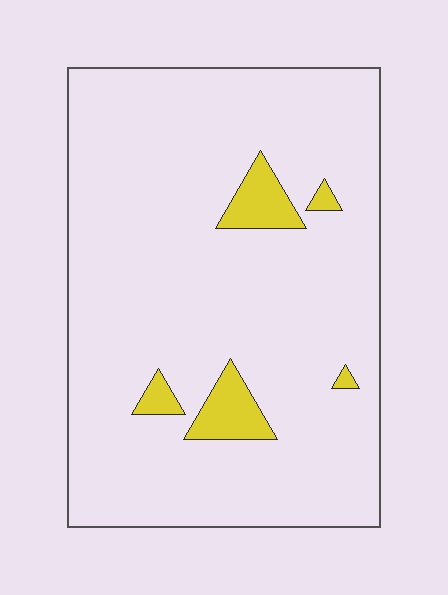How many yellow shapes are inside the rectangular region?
5.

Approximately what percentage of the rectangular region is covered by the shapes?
Approximately 5%.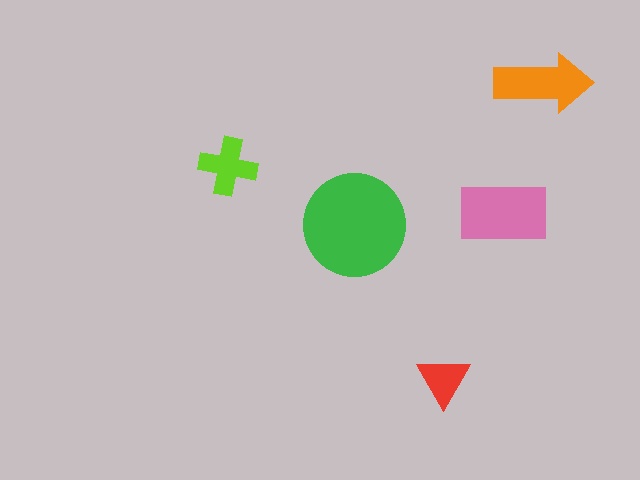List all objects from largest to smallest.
The green circle, the pink rectangle, the orange arrow, the lime cross, the red triangle.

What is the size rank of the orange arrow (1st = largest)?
3rd.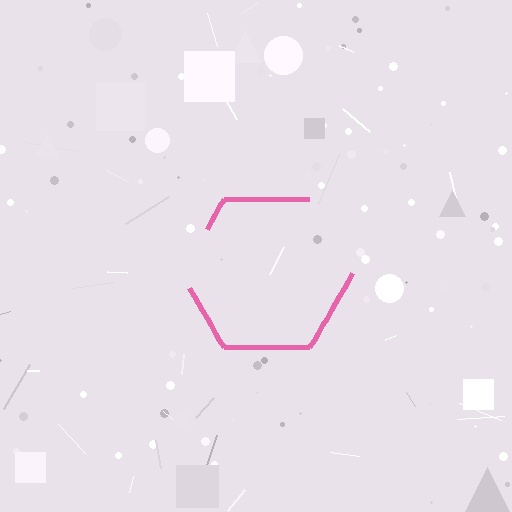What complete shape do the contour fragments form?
The contour fragments form a hexagon.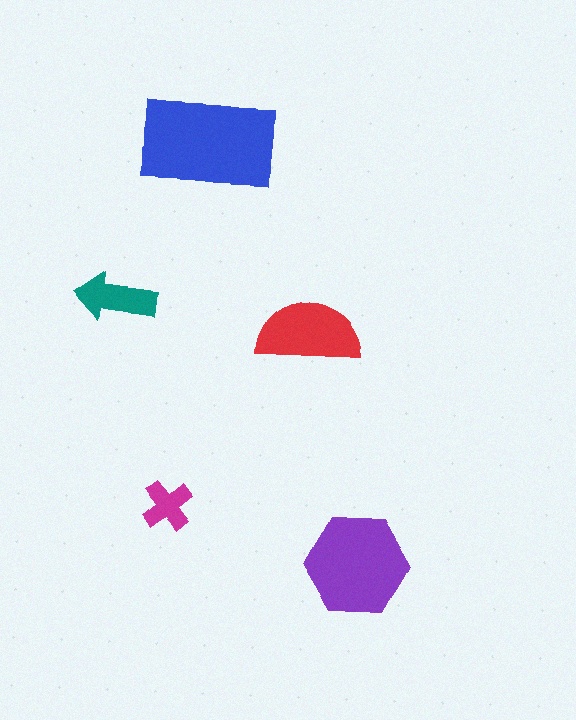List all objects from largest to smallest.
The blue rectangle, the purple hexagon, the red semicircle, the teal arrow, the magenta cross.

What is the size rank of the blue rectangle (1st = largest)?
1st.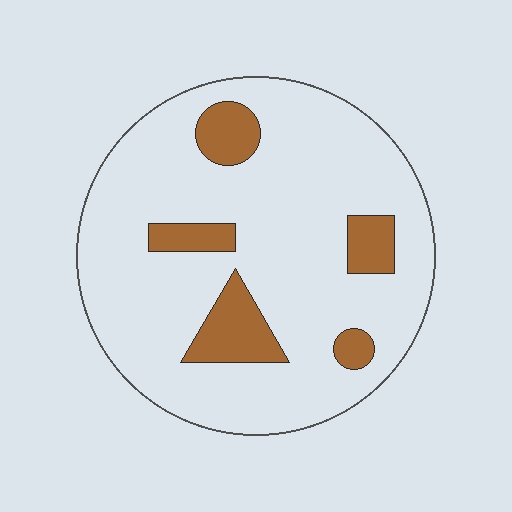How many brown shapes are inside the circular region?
5.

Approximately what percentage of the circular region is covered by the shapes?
Approximately 15%.